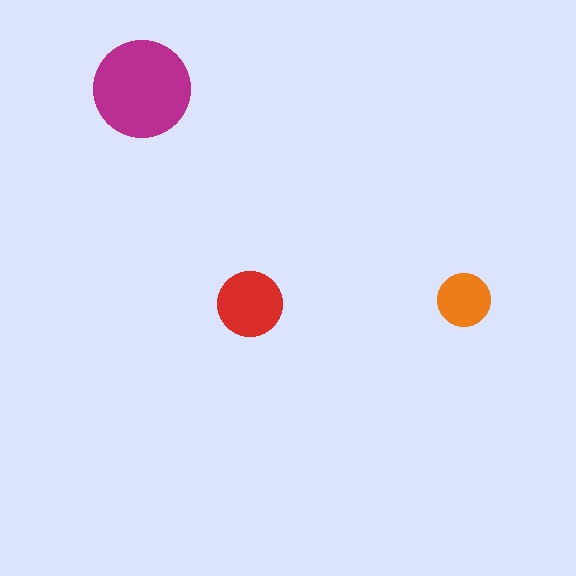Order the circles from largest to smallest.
the magenta one, the red one, the orange one.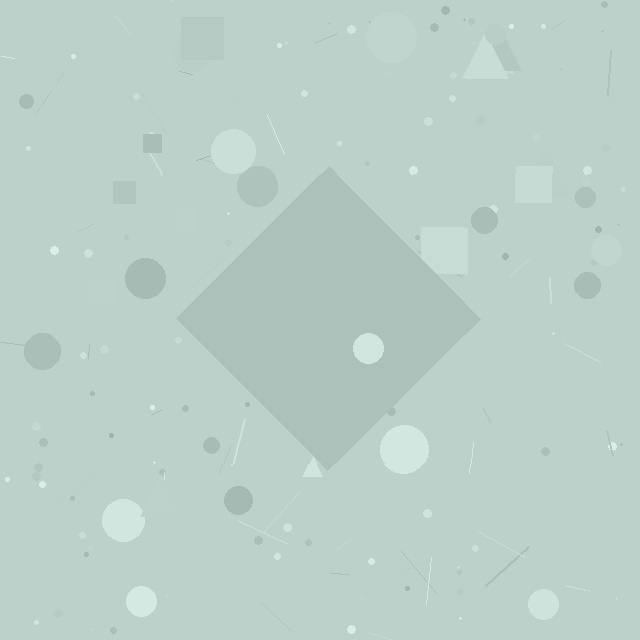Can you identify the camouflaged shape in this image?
The camouflaged shape is a diamond.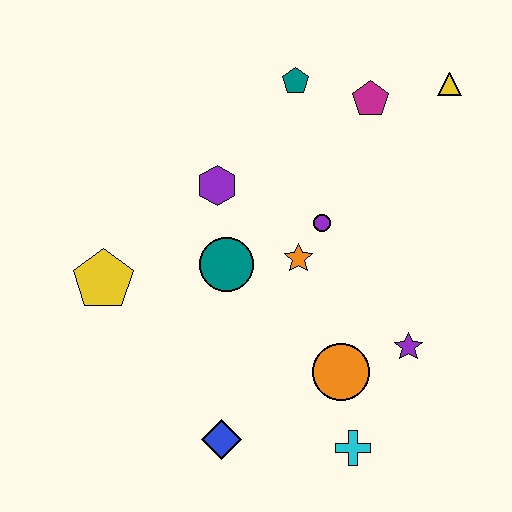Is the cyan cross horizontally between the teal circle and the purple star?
Yes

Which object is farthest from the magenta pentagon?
The blue diamond is farthest from the magenta pentagon.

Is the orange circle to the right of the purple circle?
Yes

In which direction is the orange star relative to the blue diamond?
The orange star is above the blue diamond.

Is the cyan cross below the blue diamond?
Yes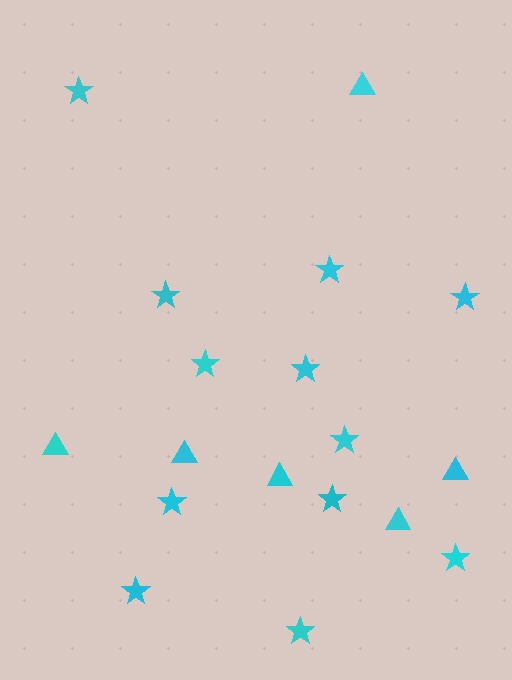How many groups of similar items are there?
There are 2 groups: one group of stars (12) and one group of triangles (6).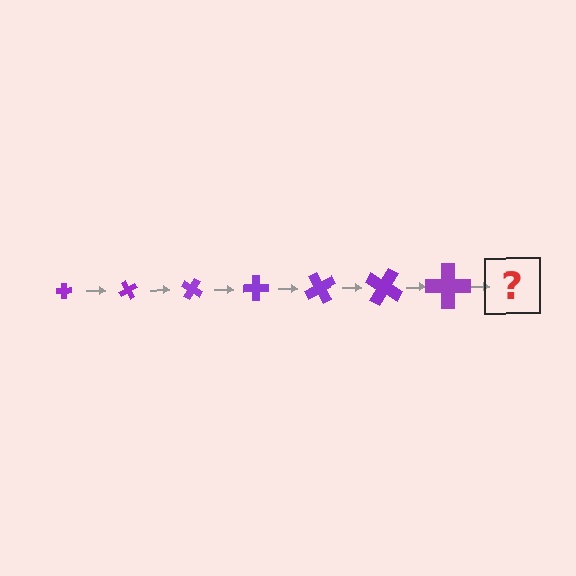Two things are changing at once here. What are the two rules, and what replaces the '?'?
The two rules are that the cross grows larger each step and it rotates 60 degrees each step. The '?' should be a cross, larger than the previous one and rotated 420 degrees from the start.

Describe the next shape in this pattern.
It should be a cross, larger than the previous one and rotated 420 degrees from the start.